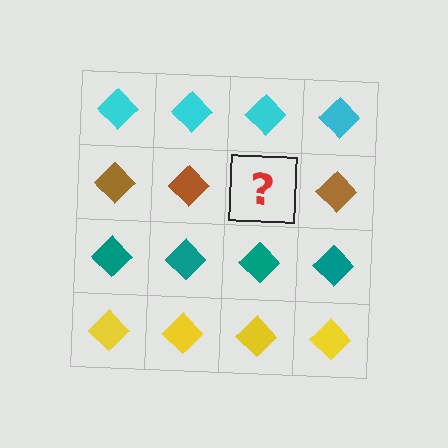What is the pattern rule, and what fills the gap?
The rule is that each row has a consistent color. The gap should be filled with a brown diamond.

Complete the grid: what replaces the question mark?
The question mark should be replaced with a brown diamond.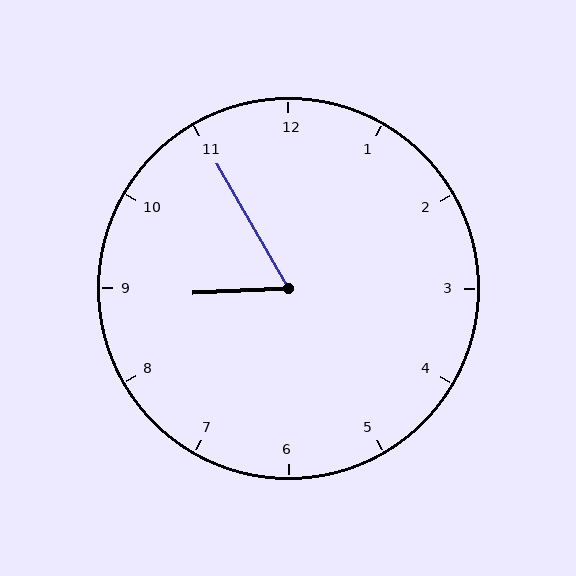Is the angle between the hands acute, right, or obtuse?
It is acute.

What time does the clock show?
8:55.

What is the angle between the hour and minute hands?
Approximately 62 degrees.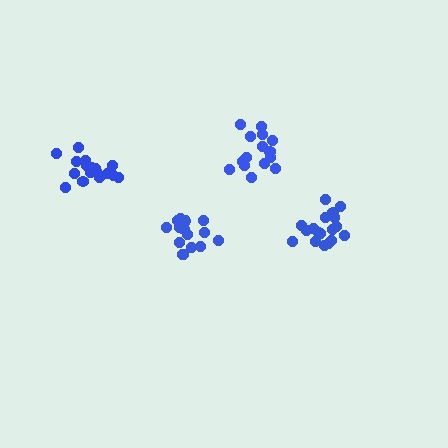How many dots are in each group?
Group 1: 16 dots, Group 2: 18 dots, Group 3: 15 dots, Group 4: 18 dots (67 total).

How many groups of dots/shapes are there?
There are 4 groups.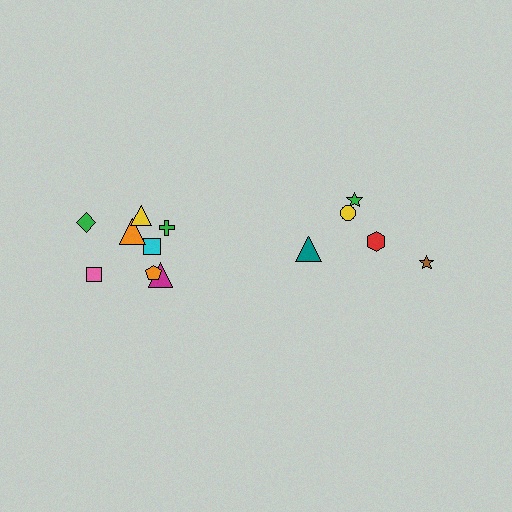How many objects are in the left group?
There are 8 objects.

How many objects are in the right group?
There are 5 objects.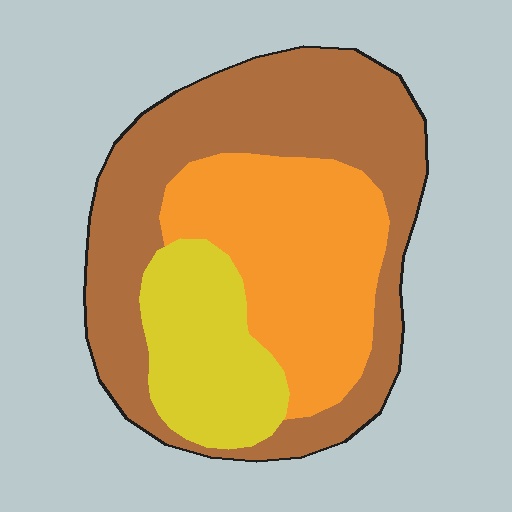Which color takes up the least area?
Yellow, at roughly 20%.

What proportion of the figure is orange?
Orange takes up between a quarter and a half of the figure.